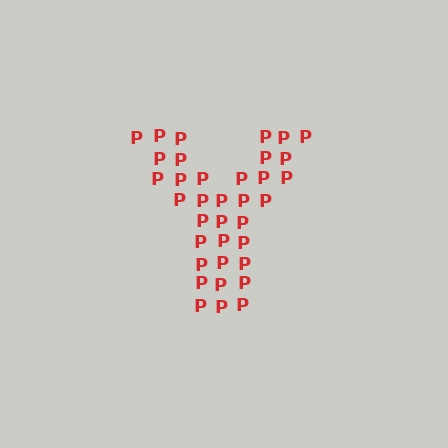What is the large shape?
The large shape is the letter Y.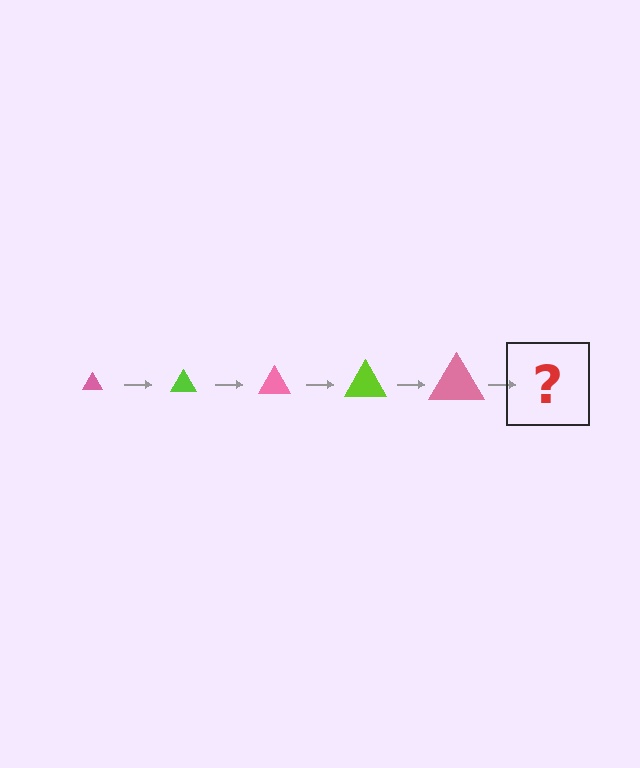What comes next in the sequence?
The next element should be a lime triangle, larger than the previous one.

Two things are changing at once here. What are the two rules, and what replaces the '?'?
The two rules are that the triangle grows larger each step and the color cycles through pink and lime. The '?' should be a lime triangle, larger than the previous one.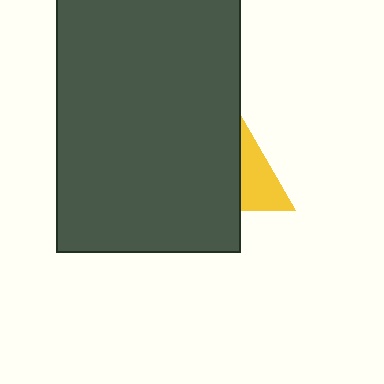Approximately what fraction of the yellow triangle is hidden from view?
Roughly 67% of the yellow triangle is hidden behind the dark gray rectangle.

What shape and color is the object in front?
The object in front is a dark gray rectangle.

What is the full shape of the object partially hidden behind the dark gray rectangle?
The partially hidden object is a yellow triangle.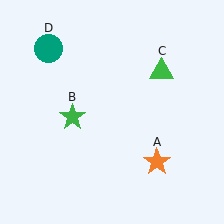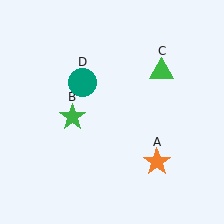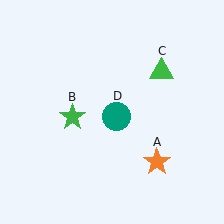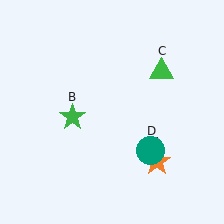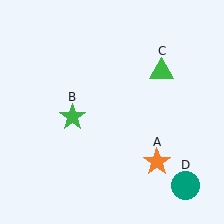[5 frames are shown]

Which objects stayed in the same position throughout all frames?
Orange star (object A) and green star (object B) and green triangle (object C) remained stationary.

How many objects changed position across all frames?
1 object changed position: teal circle (object D).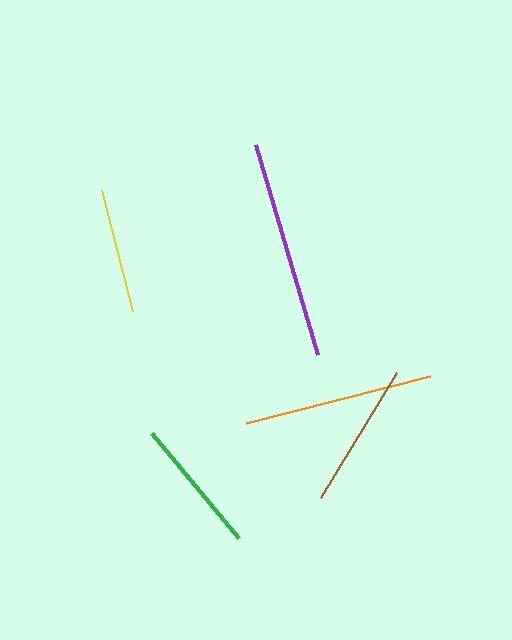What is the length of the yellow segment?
The yellow segment is approximately 125 pixels long.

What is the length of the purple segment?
The purple segment is approximately 218 pixels long.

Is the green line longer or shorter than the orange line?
The orange line is longer than the green line.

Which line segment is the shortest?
The yellow line is the shortest at approximately 125 pixels.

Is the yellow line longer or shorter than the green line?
The green line is longer than the yellow line.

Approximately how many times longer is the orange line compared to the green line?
The orange line is approximately 1.4 times the length of the green line.